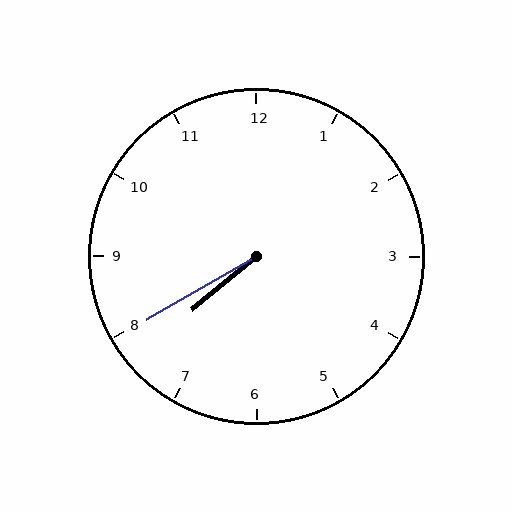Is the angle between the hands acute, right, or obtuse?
It is acute.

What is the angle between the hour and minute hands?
Approximately 10 degrees.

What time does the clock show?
7:40.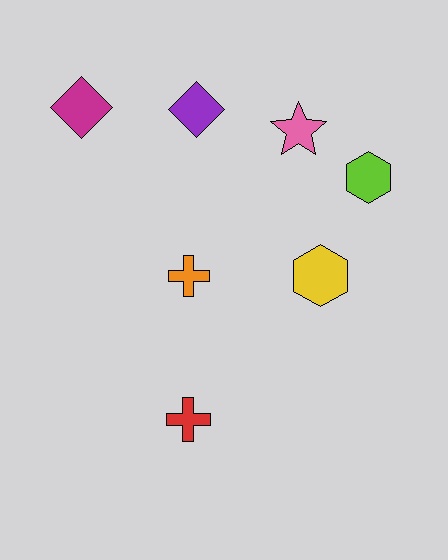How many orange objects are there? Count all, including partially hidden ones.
There is 1 orange object.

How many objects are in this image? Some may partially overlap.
There are 7 objects.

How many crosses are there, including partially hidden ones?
There are 2 crosses.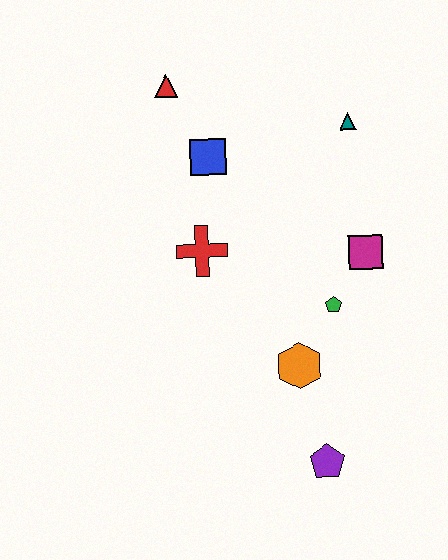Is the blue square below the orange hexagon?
No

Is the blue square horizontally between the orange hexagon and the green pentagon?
No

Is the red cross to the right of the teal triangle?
No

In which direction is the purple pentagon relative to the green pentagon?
The purple pentagon is below the green pentagon.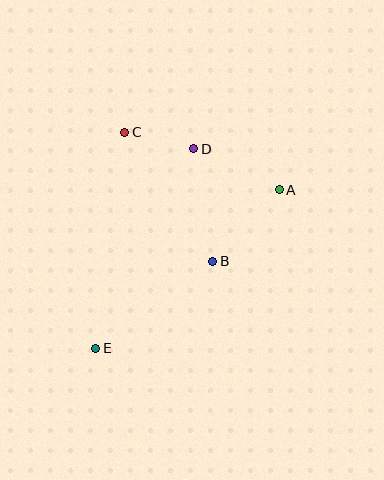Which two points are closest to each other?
Points C and D are closest to each other.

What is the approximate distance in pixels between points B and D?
The distance between B and D is approximately 114 pixels.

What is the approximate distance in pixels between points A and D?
The distance between A and D is approximately 95 pixels.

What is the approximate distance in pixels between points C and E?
The distance between C and E is approximately 218 pixels.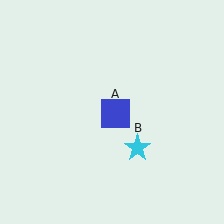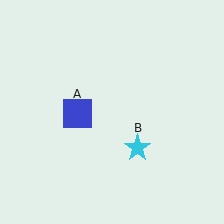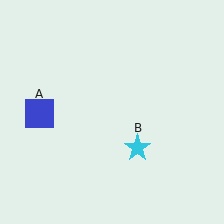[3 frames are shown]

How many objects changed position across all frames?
1 object changed position: blue square (object A).